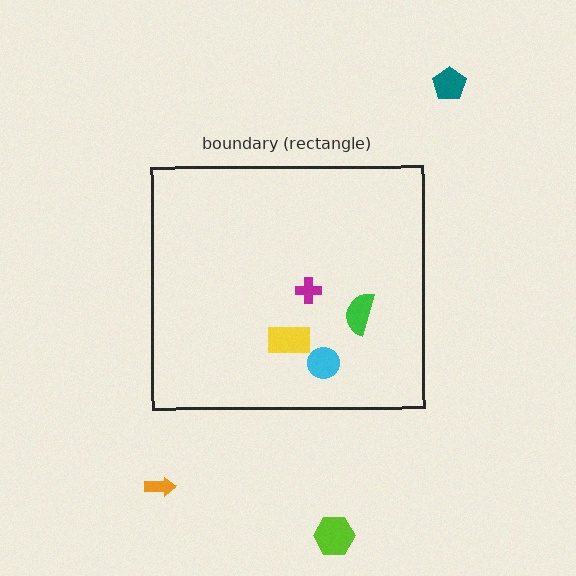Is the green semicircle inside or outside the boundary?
Inside.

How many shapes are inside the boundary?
4 inside, 3 outside.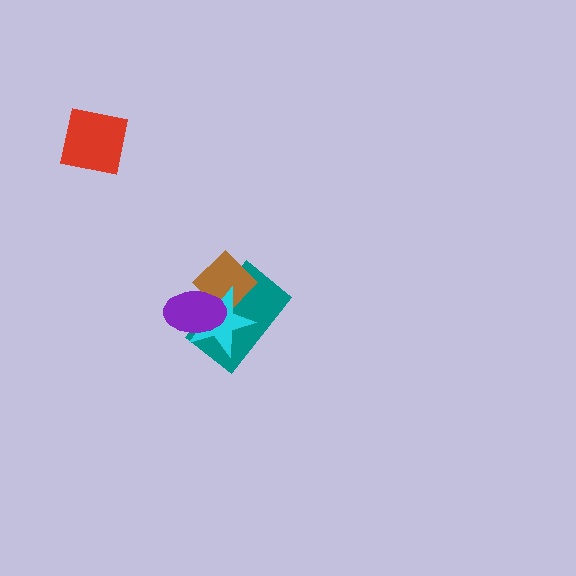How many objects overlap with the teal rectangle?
3 objects overlap with the teal rectangle.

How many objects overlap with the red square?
0 objects overlap with the red square.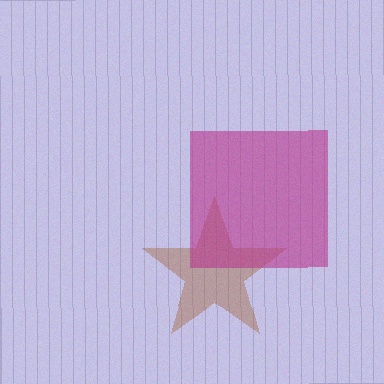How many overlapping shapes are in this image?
There are 2 overlapping shapes in the image.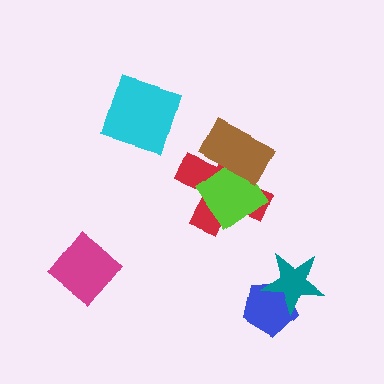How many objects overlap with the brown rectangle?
2 objects overlap with the brown rectangle.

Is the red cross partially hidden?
Yes, it is partially covered by another shape.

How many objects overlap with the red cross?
2 objects overlap with the red cross.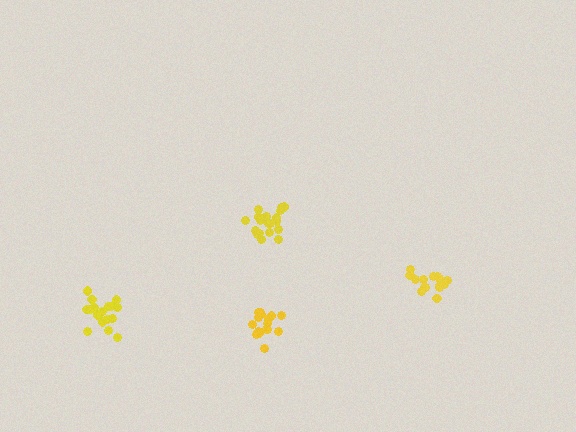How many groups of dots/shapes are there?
There are 4 groups.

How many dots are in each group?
Group 1: 20 dots, Group 2: 15 dots, Group 3: 16 dots, Group 4: 18 dots (69 total).